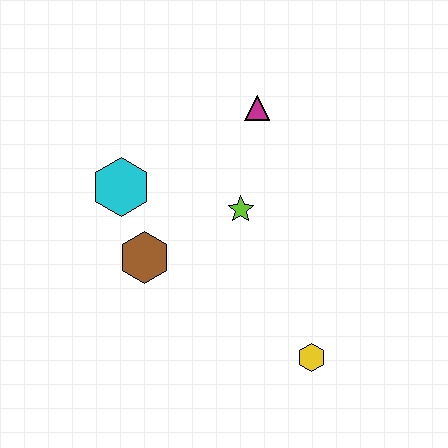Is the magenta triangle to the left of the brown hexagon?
No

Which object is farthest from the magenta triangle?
The yellow hexagon is farthest from the magenta triangle.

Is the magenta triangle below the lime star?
No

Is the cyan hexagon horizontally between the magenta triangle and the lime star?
No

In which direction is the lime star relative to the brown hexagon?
The lime star is to the right of the brown hexagon.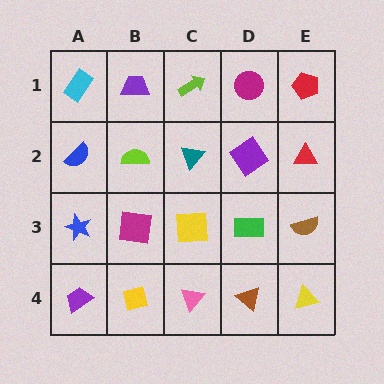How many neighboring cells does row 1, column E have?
2.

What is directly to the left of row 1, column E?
A magenta circle.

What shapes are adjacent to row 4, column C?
A yellow square (row 3, column C), a yellow square (row 4, column B), a brown triangle (row 4, column D).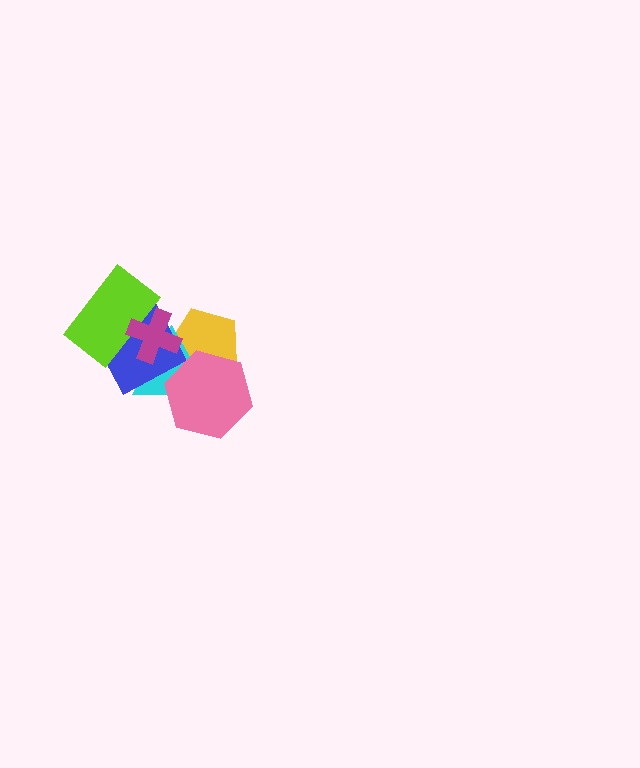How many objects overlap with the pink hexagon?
2 objects overlap with the pink hexagon.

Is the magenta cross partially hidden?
No, no other shape covers it.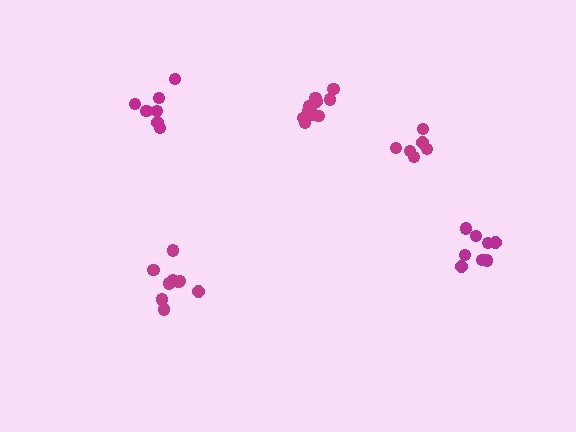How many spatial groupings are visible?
There are 5 spatial groupings.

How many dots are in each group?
Group 1: 9 dots, Group 2: 8 dots, Group 3: 6 dots, Group 4: 12 dots, Group 5: 7 dots (42 total).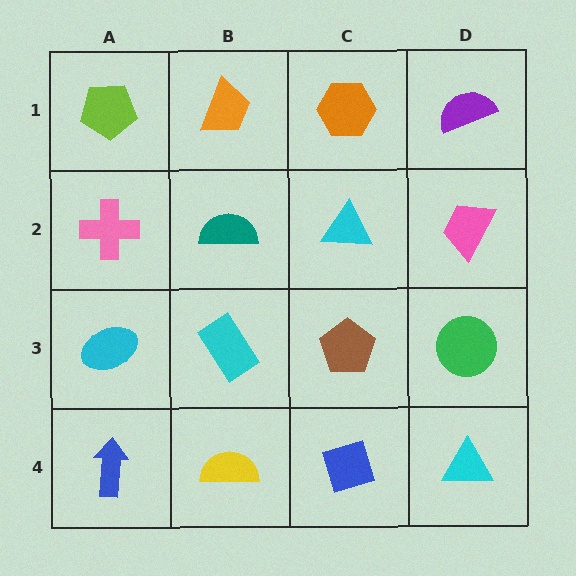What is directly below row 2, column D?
A green circle.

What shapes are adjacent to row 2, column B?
An orange trapezoid (row 1, column B), a cyan rectangle (row 3, column B), a pink cross (row 2, column A), a cyan triangle (row 2, column C).